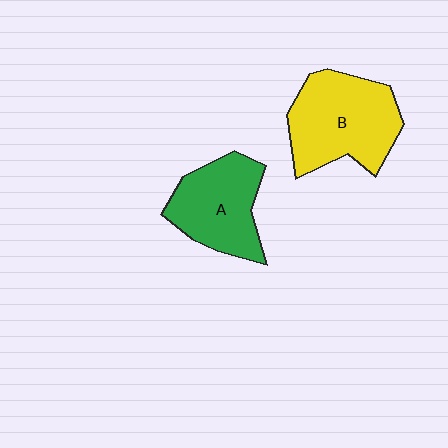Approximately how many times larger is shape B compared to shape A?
Approximately 1.2 times.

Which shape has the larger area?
Shape B (yellow).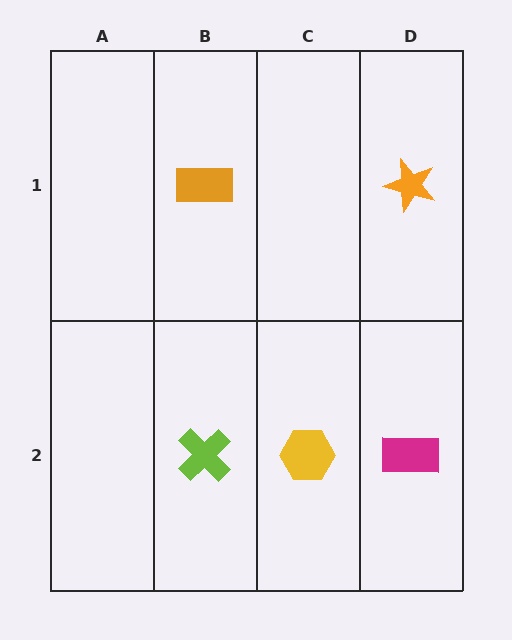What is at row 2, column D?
A magenta rectangle.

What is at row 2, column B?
A lime cross.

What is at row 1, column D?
An orange star.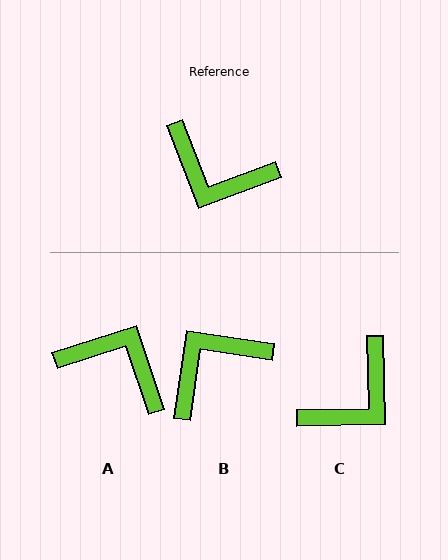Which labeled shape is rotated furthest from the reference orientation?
A, about 177 degrees away.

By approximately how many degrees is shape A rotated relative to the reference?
Approximately 177 degrees counter-clockwise.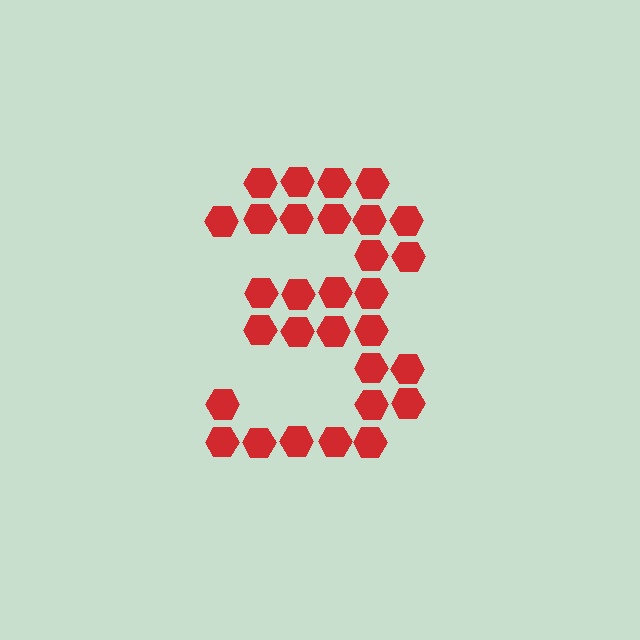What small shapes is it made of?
It is made of small hexagons.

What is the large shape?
The large shape is the digit 3.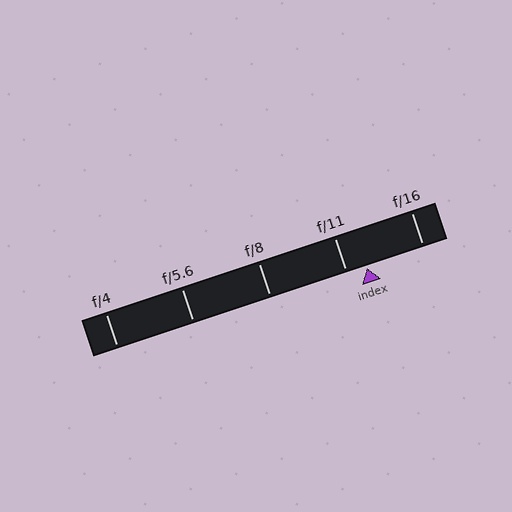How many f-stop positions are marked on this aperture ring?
There are 5 f-stop positions marked.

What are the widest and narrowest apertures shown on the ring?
The widest aperture shown is f/4 and the narrowest is f/16.